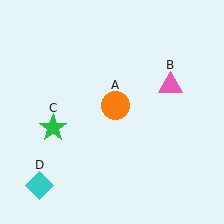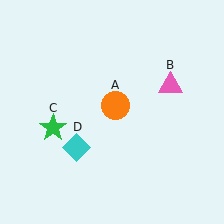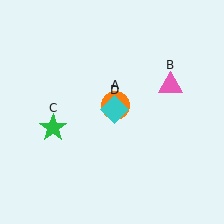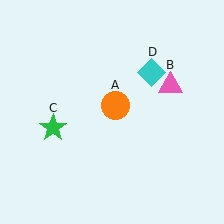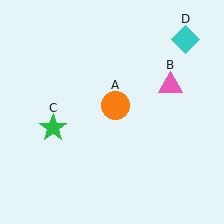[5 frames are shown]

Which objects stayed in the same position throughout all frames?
Orange circle (object A) and pink triangle (object B) and green star (object C) remained stationary.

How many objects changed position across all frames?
1 object changed position: cyan diamond (object D).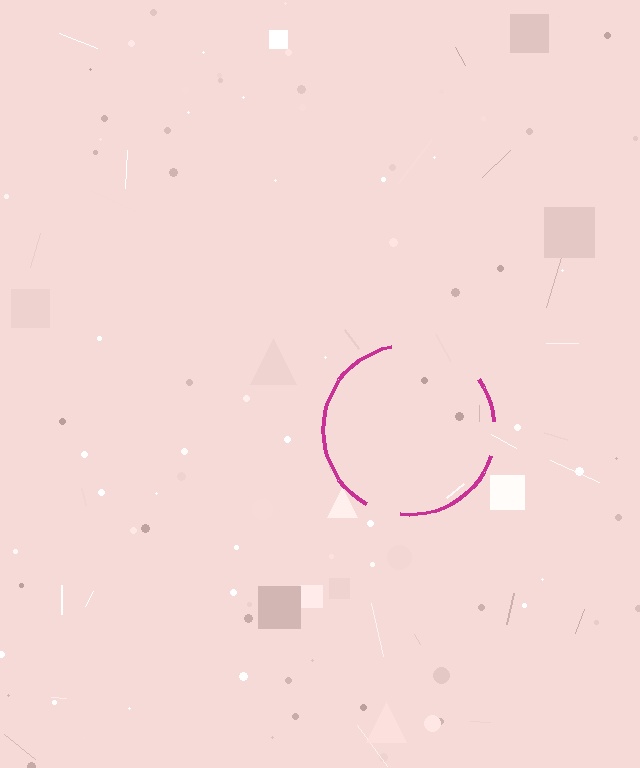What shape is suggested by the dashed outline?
The dashed outline suggests a circle.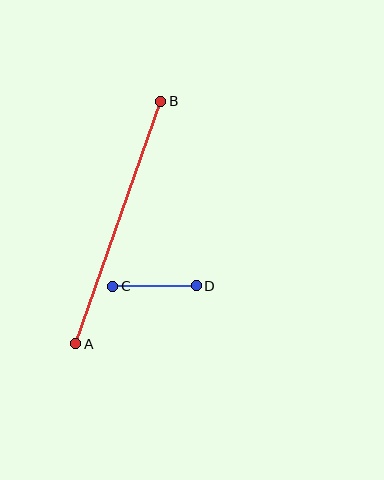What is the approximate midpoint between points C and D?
The midpoint is at approximately (154, 286) pixels.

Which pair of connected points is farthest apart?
Points A and B are farthest apart.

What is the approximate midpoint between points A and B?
The midpoint is at approximately (118, 223) pixels.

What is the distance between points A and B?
The distance is approximately 257 pixels.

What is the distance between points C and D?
The distance is approximately 83 pixels.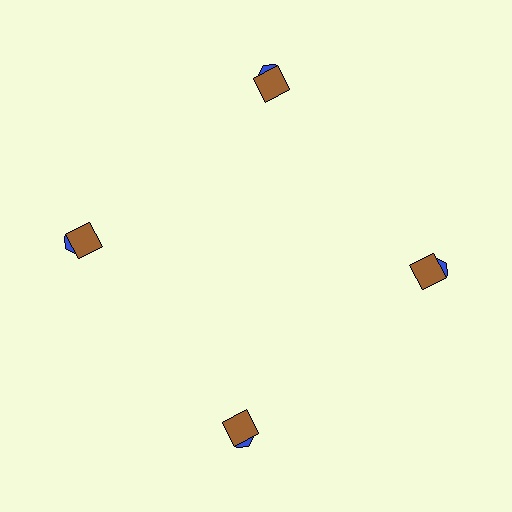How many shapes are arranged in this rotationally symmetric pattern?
There are 8 shapes, arranged in 4 groups of 2.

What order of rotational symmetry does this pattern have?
This pattern has 4-fold rotational symmetry.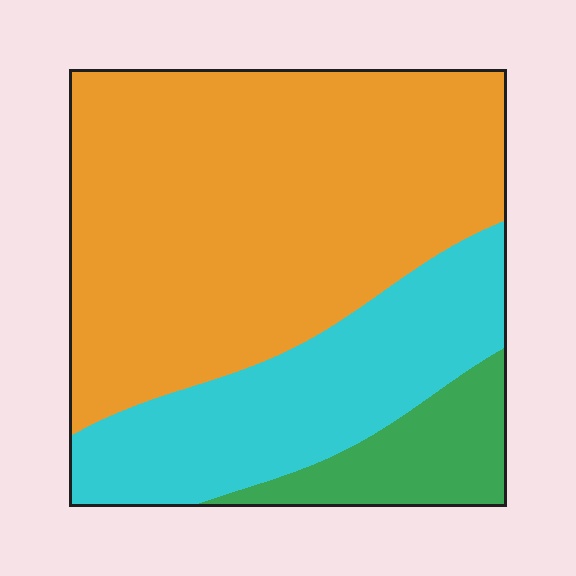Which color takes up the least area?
Green, at roughly 10%.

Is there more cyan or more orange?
Orange.